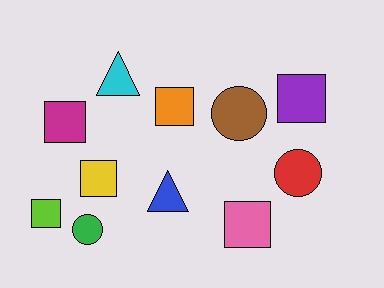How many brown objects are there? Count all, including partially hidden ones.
There is 1 brown object.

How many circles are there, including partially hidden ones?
There are 3 circles.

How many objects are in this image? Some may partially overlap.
There are 11 objects.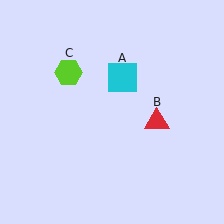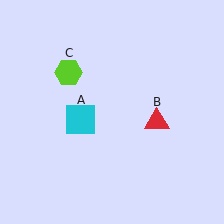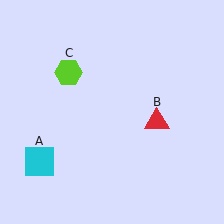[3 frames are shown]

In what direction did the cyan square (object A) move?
The cyan square (object A) moved down and to the left.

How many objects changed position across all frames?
1 object changed position: cyan square (object A).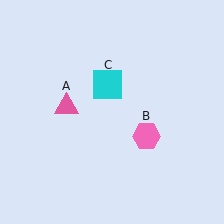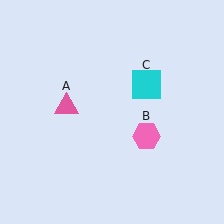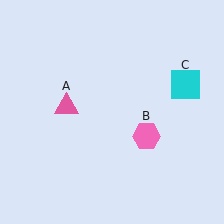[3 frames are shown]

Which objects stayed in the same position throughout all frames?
Pink triangle (object A) and pink hexagon (object B) remained stationary.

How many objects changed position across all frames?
1 object changed position: cyan square (object C).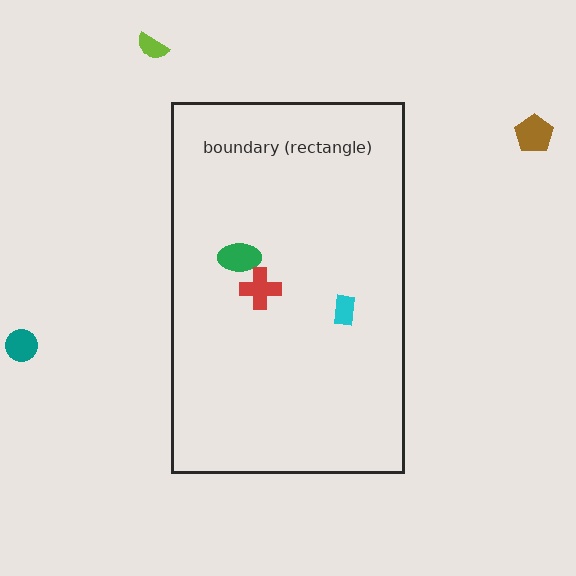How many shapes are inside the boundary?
3 inside, 3 outside.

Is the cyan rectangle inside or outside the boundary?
Inside.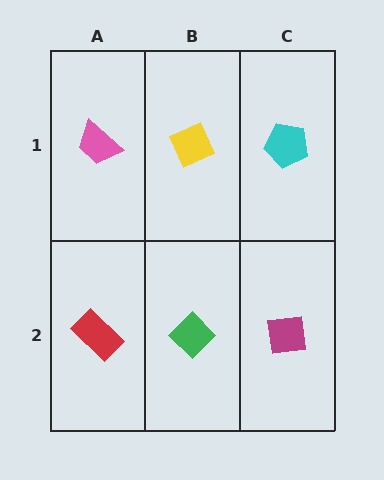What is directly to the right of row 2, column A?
A green diamond.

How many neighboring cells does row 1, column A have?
2.